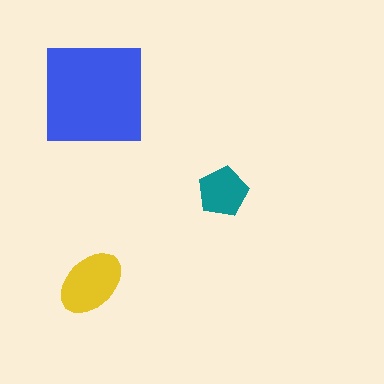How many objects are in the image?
There are 3 objects in the image.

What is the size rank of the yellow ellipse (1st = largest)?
2nd.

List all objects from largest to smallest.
The blue square, the yellow ellipse, the teal pentagon.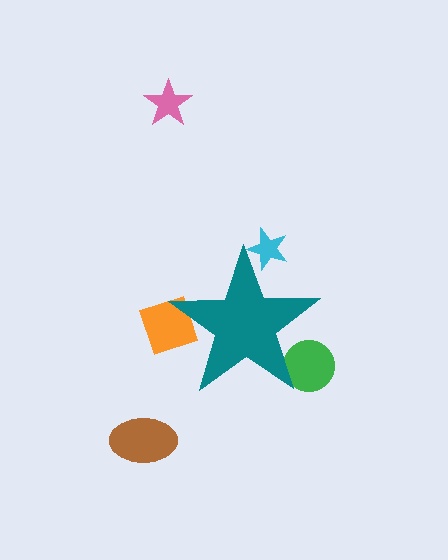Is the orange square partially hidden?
Yes, the orange square is partially hidden behind the teal star.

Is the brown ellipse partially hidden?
No, the brown ellipse is fully visible.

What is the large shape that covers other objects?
A teal star.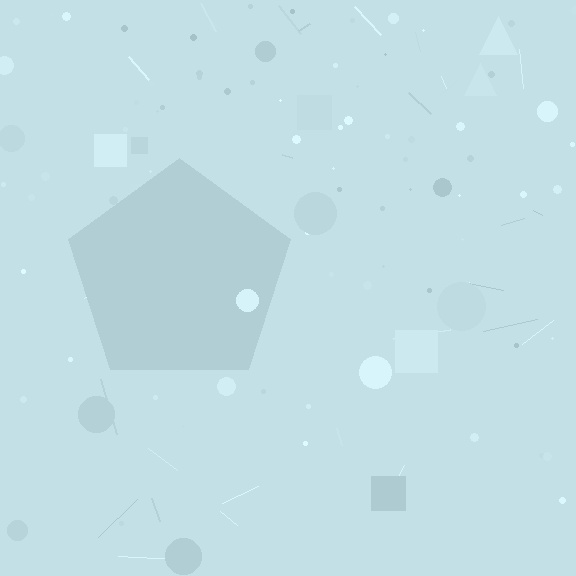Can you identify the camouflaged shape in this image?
The camouflaged shape is a pentagon.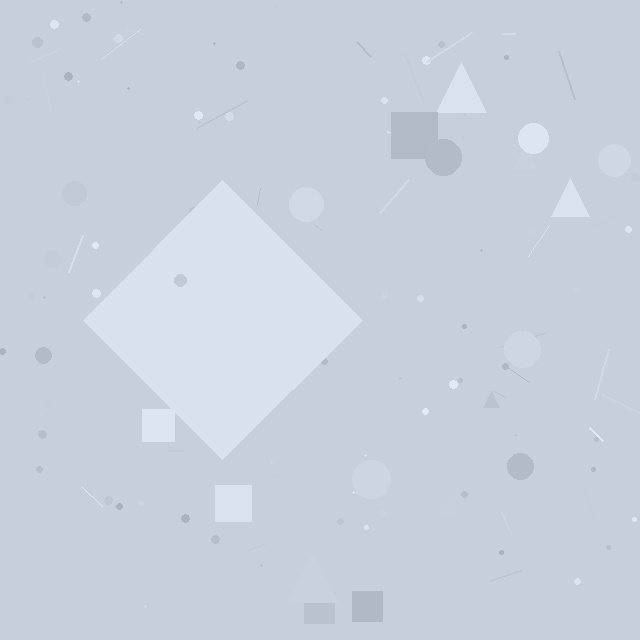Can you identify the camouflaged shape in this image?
The camouflaged shape is a diamond.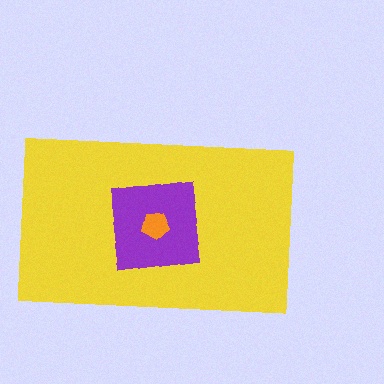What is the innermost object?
The orange pentagon.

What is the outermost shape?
The yellow rectangle.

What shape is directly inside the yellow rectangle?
The purple square.